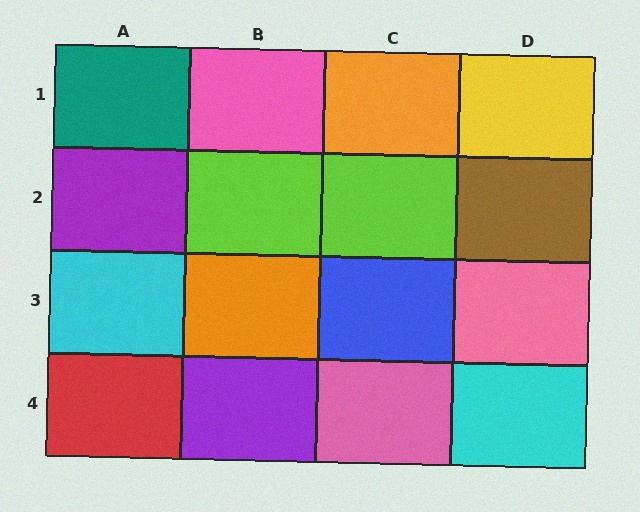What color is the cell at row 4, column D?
Cyan.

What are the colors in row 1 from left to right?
Teal, pink, orange, yellow.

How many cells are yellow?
1 cell is yellow.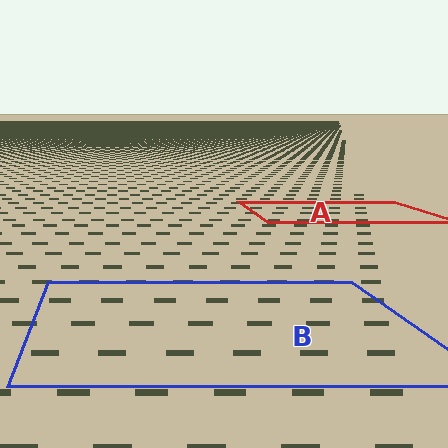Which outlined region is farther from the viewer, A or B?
Region A is farther from the viewer — the texture elements inside it appear smaller and more densely packed.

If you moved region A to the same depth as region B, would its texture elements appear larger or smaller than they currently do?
They would appear larger. At a closer depth, the same texture elements are projected at a bigger on-screen size.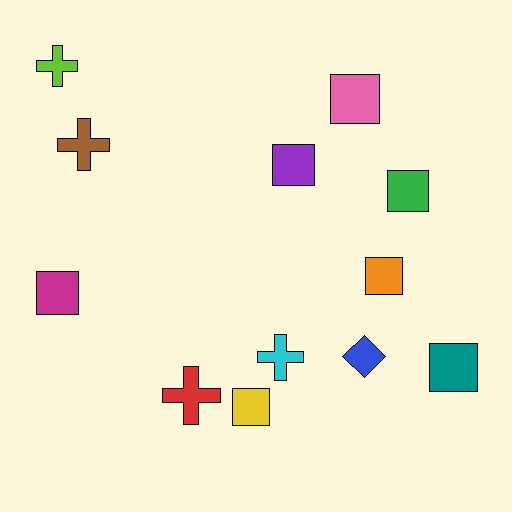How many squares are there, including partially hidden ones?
There are 7 squares.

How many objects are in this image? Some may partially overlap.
There are 12 objects.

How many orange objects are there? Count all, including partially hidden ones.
There is 1 orange object.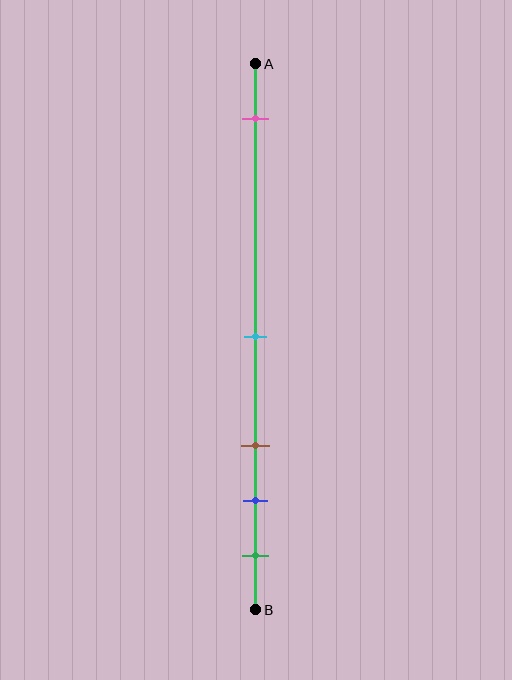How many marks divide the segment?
There are 5 marks dividing the segment.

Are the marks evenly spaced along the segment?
No, the marks are not evenly spaced.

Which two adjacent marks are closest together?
The blue and green marks are the closest adjacent pair.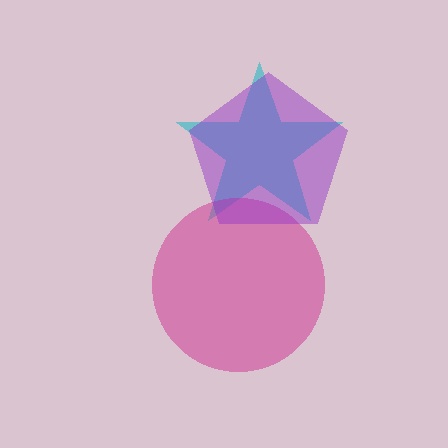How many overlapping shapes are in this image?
There are 3 overlapping shapes in the image.